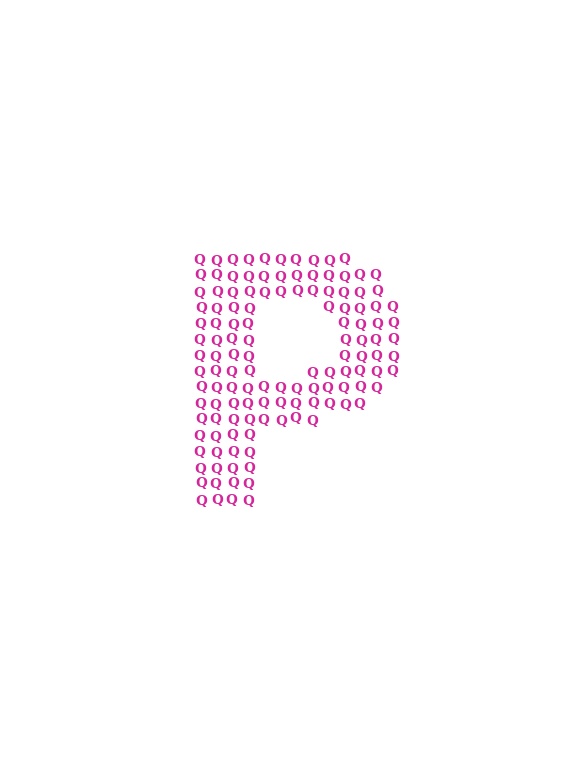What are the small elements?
The small elements are letter Q's.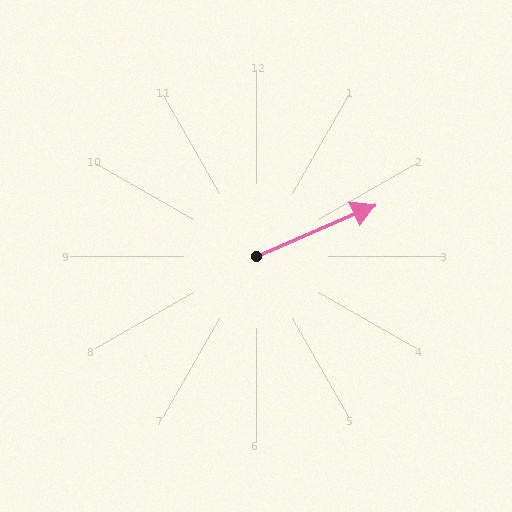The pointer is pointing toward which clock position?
Roughly 2 o'clock.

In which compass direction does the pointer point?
Northeast.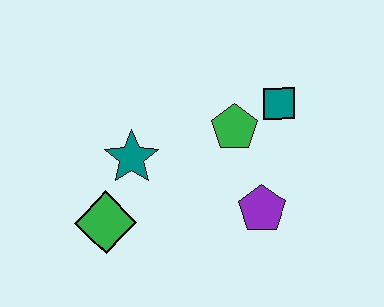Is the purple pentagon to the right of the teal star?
Yes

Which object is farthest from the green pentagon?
The green diamond is farthest from the green pentagon.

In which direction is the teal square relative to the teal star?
The teal square is to the right of the teal star.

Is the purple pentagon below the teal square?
Yes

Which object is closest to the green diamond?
The teal star is closest to the green diamond.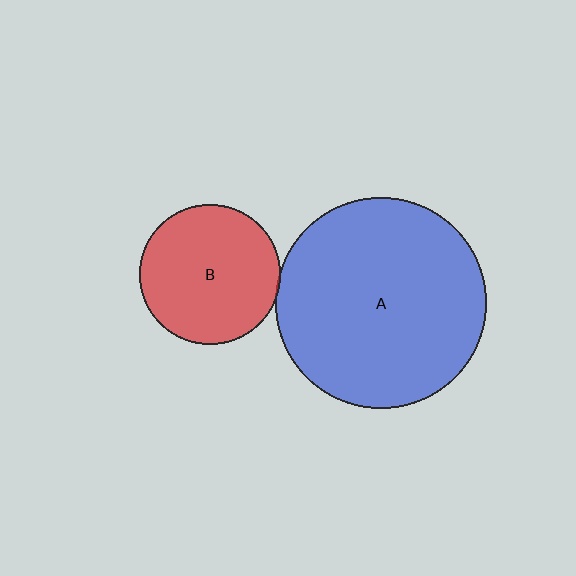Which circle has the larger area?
Circle A (blue).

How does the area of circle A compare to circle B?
Approximately 2.3 times.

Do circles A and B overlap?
Yes.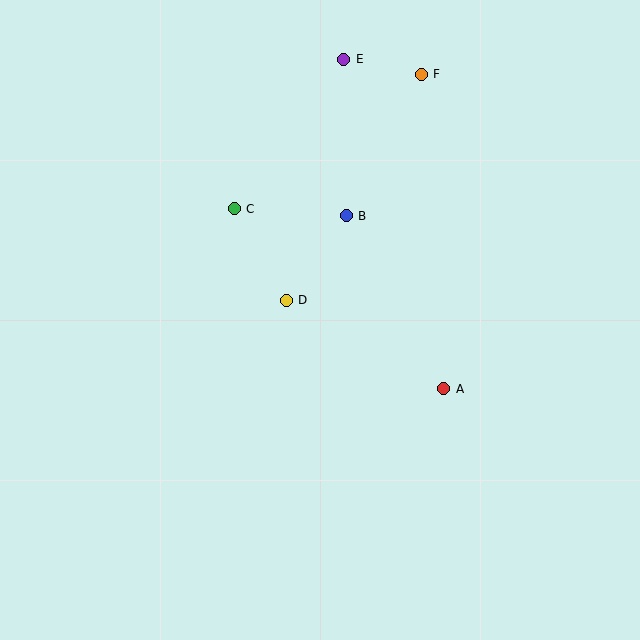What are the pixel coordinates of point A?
Point A is at (444, 389).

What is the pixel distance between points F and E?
The distance between F and E is 79 pixels.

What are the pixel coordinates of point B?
Point B is at (346, 216).